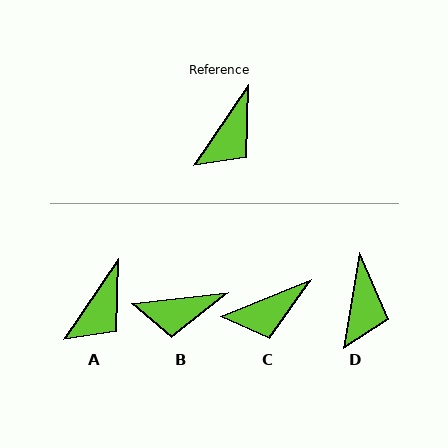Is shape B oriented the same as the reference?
No, it is off by about 49 degrees.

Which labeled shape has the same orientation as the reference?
A.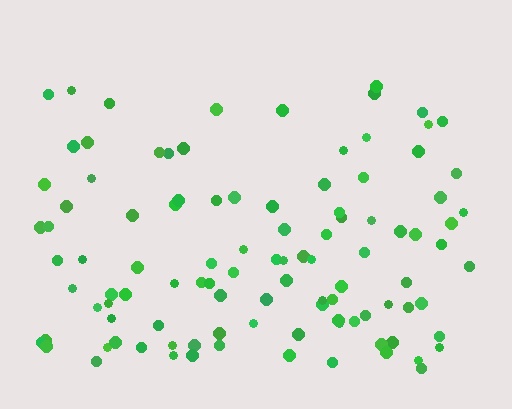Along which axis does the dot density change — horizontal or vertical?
Vertical.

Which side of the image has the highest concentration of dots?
The bottom.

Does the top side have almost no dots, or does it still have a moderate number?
Still a moderate number, just noticeably fewer than the bottom.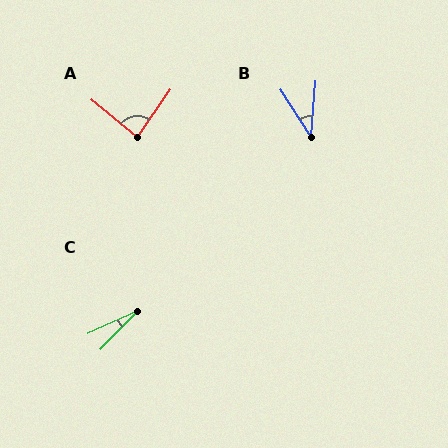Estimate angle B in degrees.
Approximately 37 degrees.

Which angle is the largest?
A, at approximately 85 degrees.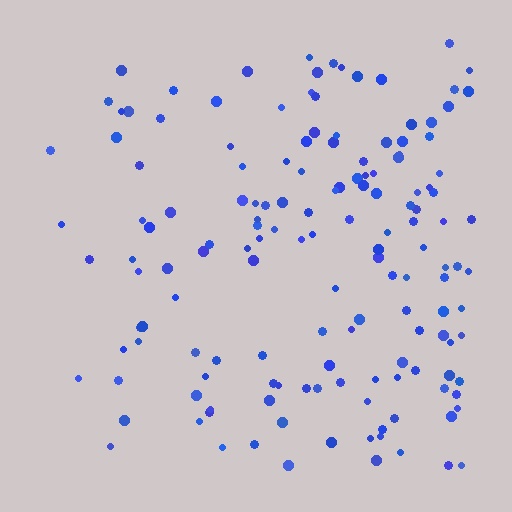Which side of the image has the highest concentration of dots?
The right.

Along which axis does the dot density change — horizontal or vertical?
Horizontal.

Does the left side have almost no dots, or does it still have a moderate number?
Still a moderate number, just noticeably fewer than the right.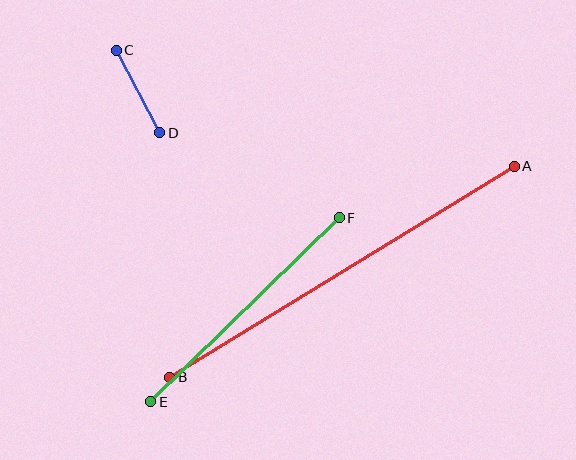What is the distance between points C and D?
The distance is approximately 93 pixels.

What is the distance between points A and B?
The distance is approximately 404 pixels.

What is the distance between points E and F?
The distance is approximately 263 pixels.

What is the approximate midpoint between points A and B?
The midpoint is at approximately (342, 272) pixels.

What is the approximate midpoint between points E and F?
The midpoint is at approximately (245, 310) pixels.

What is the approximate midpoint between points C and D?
The midpoint is at approximately (138, 91) pixels.